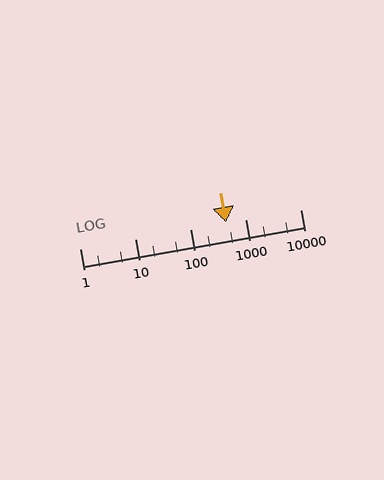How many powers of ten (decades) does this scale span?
The scale spans 4 decades, from 1 to 10000.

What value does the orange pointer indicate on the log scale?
The pointer indicates approximately 450.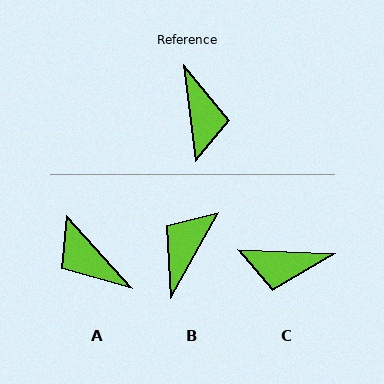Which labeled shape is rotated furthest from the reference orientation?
A, about 145 degrees away.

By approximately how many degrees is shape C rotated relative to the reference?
Approximately 99 degrees clockwise.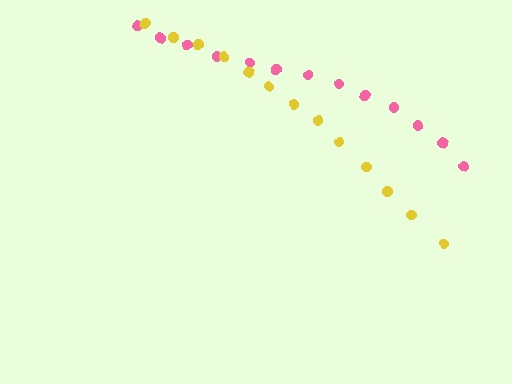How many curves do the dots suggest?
There are 2 distinct paths.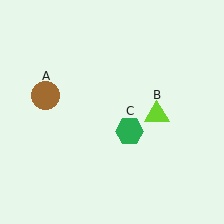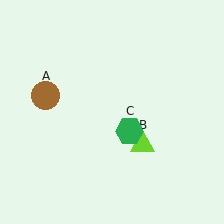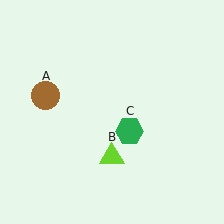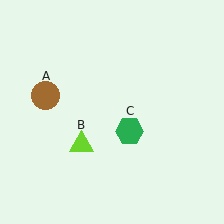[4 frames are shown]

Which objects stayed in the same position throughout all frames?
Brown circle (object A) and green hexagon (object C) remained stationary.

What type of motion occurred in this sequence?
The lime triangle (object B) rotated clockwise around the center of the scene.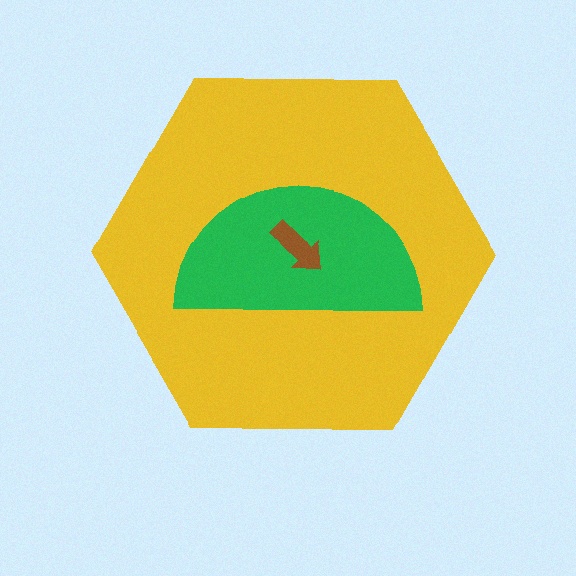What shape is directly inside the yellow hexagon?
The green semicircle.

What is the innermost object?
The brown arrow.